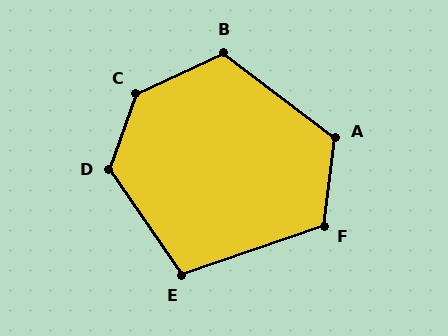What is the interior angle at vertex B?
Approximately 118 degrees (obtuse).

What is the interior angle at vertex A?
Approximately 120 degrees (obtuse).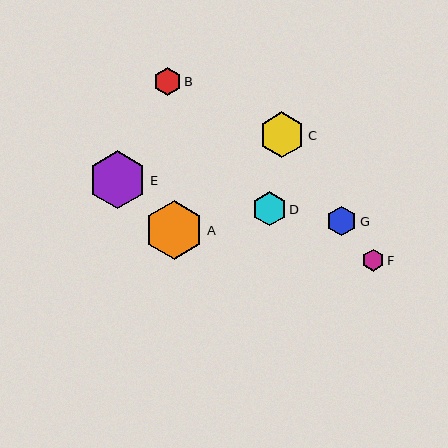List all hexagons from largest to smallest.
From largest to smallest: A, E, C, D, G, B, F.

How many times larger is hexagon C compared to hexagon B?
Hexagon C is approximately 1.7 times the size of hexagon B.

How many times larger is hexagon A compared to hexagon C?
Hexagon A is approximately 1.3 times the size of hexagon C.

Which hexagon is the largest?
Hexagon A is the largest with a size of approximately 59 pixels.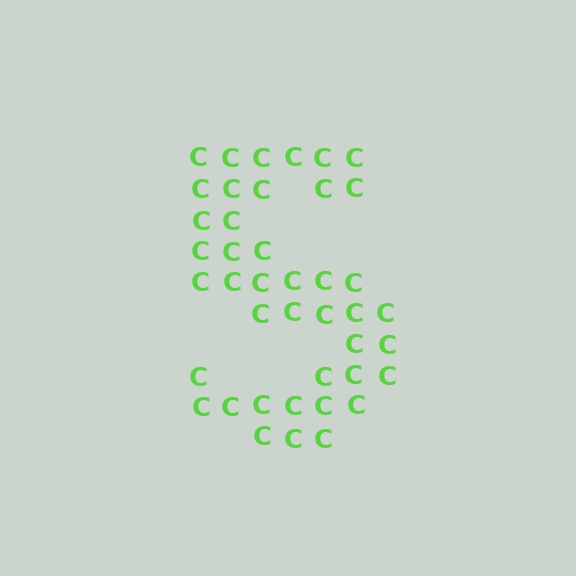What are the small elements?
The small elements are letter C's.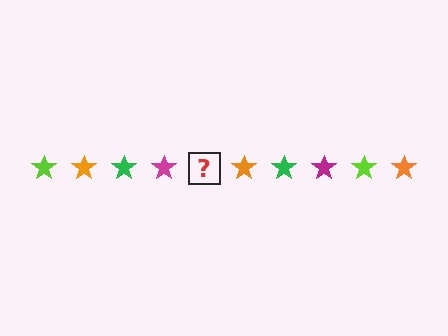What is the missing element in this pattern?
The missing element is a lime star.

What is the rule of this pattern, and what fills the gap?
The rule is that the pattern cycles through lime, orange, green, magenta stars. The gap should be filled with a lime star.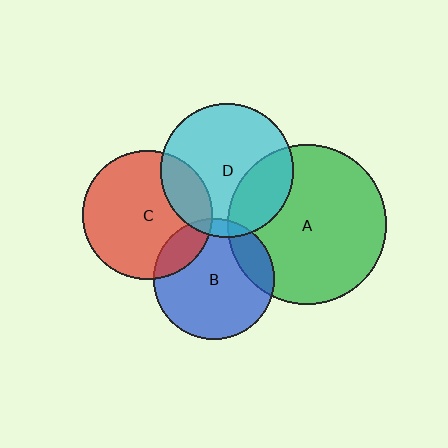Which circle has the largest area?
Circle A (green).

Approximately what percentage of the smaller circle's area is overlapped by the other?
Approximately 25%.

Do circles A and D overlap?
Yes.